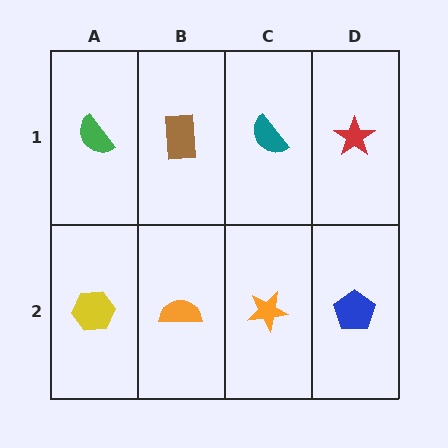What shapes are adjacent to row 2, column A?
A green semicircle (row 1, column A), an orange semicircle (row 2, column B).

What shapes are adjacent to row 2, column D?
A red star (row 1, column D), an orange star (row 2, column C).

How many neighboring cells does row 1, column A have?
2.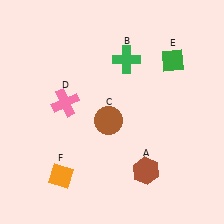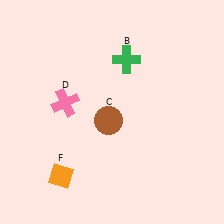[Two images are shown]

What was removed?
The green diamond (E), the brown hexagon (A) were removed in Image 2.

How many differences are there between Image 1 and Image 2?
There are 2 differences between the two images.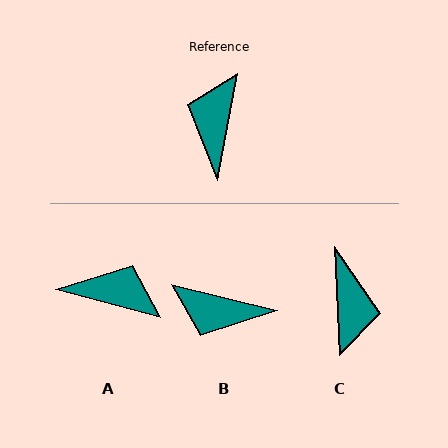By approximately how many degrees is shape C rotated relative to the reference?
Approximately 167 degrees clockwise.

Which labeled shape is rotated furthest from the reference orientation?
C, about 167 degrees away.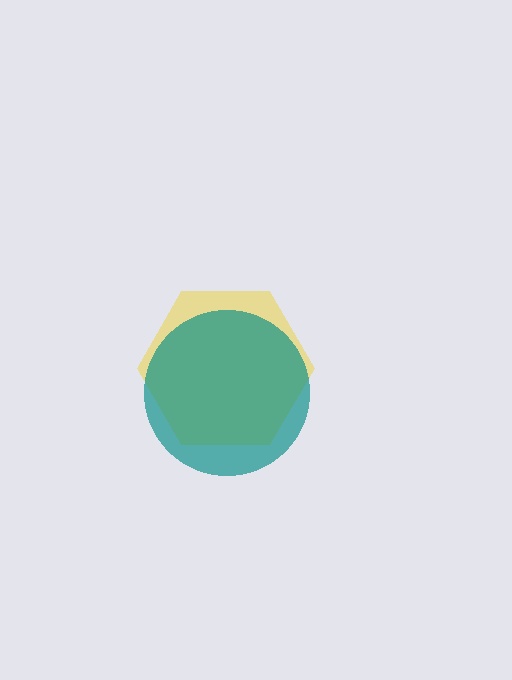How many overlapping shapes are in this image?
There are 2 overlapping shapes in the image.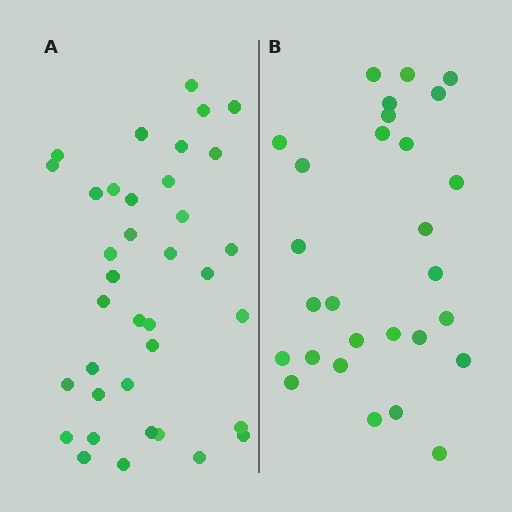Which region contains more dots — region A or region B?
Region A (the left region) has more dots.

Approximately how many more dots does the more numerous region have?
Region A has roughly 8 or so more dots than region B.